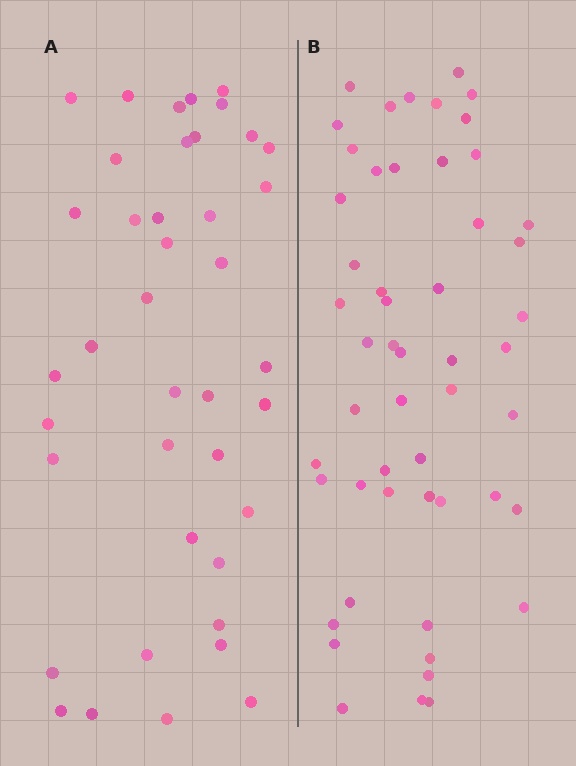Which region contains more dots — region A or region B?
Region B (the right region) has more dots.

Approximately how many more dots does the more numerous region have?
Region B has roughly 12 or so more dots than region A.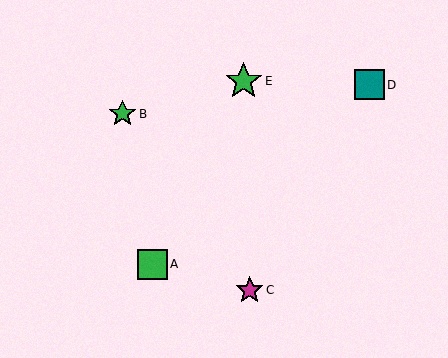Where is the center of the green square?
The center of the green square is at (152, 264).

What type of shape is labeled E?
Shape E is a green star.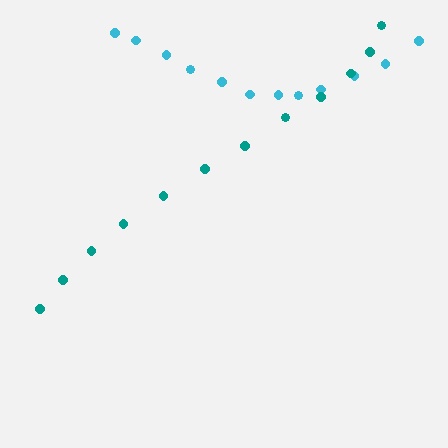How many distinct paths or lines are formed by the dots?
There are 2 distinct paths.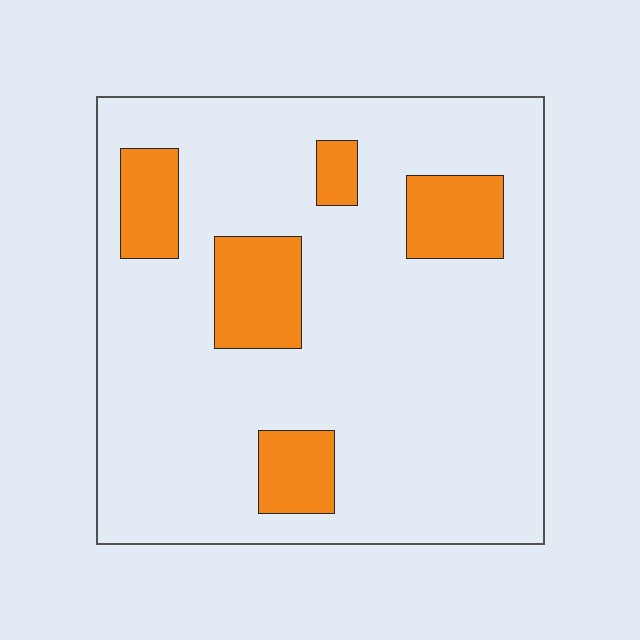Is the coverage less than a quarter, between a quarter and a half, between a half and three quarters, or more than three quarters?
Less than a quarter.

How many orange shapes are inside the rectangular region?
5.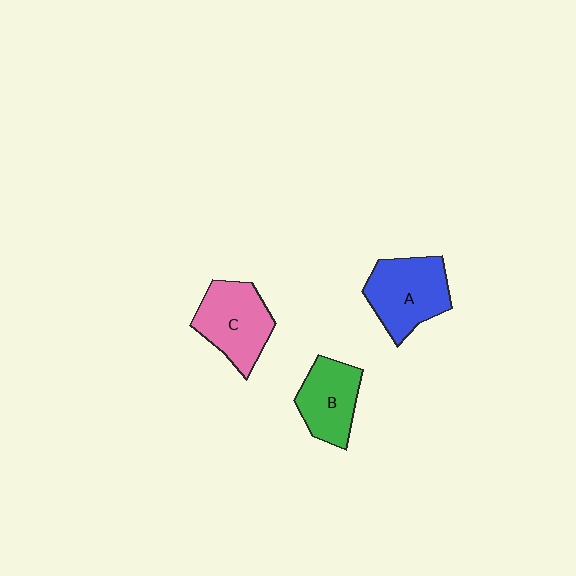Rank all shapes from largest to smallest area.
From largest to smallest: A (blue), C (pink), B (green).